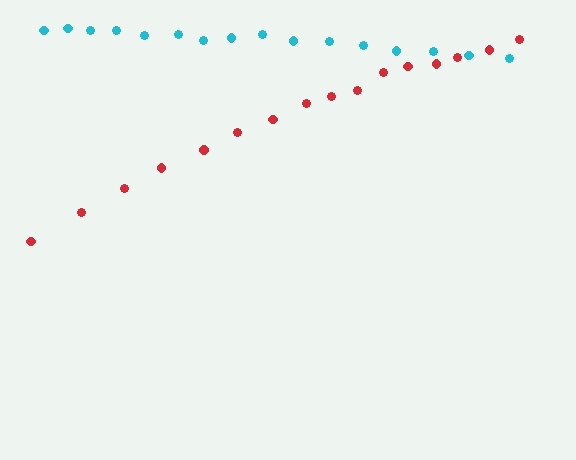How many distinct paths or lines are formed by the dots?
There are 2 distinct paths.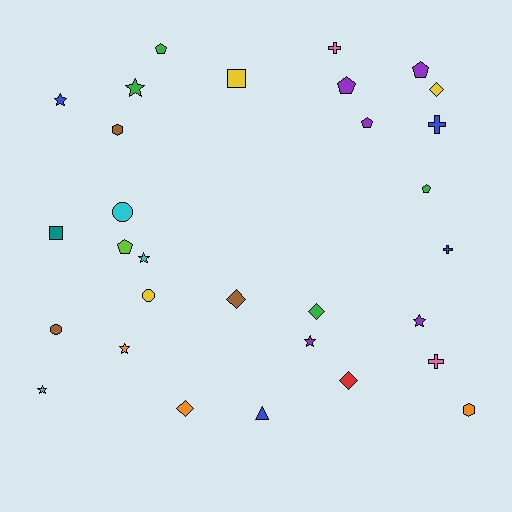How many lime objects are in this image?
There is 1 lime object.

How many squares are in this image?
There are 2 squares.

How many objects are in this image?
There are 30 objects.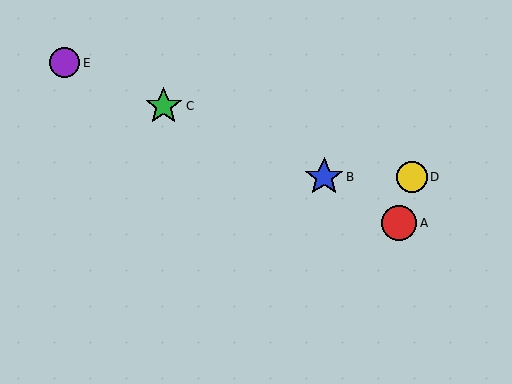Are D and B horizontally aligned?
Yes, both are at y≈177.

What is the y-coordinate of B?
Object B is at y≈177.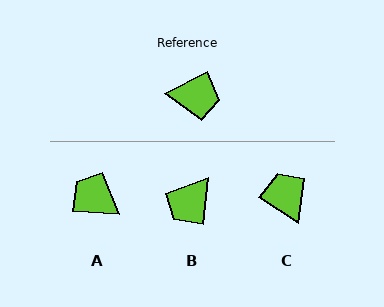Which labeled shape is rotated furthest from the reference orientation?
A, about 149 degrees away.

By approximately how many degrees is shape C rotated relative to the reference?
Approximately 120 degrees counter-clockwise.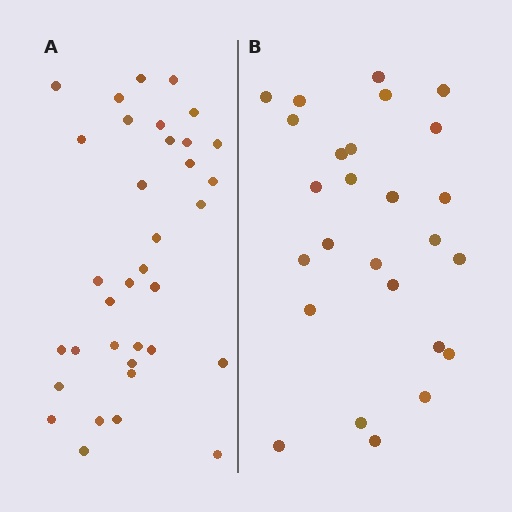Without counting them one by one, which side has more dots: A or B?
Region A (the left region) has more dots.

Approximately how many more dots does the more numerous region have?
Region A has roughly 8 or so more dots than region B.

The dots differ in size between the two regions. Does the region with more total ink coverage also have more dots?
No. Region B has more total ink coverage because its dots are larger, but region A actually contains more individual dots. Total area can be misleading — the number of items is what matters here.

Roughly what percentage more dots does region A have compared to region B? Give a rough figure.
About 35% more.